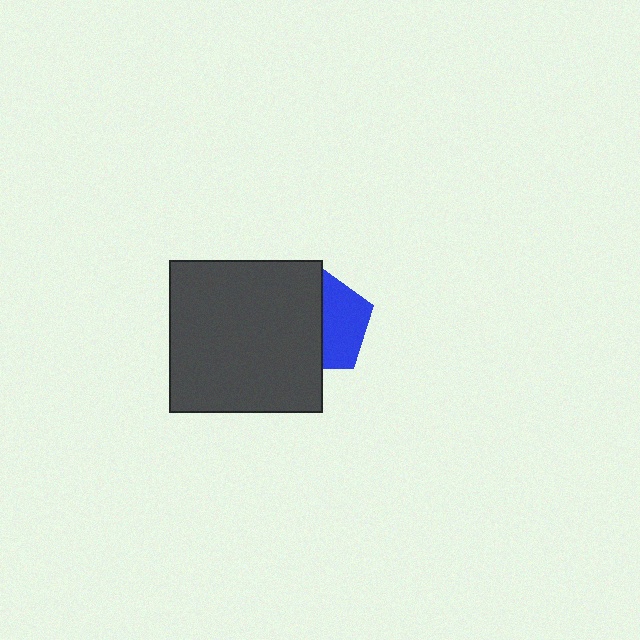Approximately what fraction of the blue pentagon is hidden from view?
Roughly 55% of the blue pentagon is hidden behind the dark gray square.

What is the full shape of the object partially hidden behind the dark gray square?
The partially hidden object is a blue pentagon.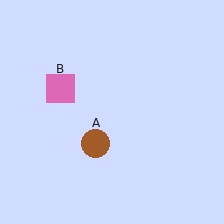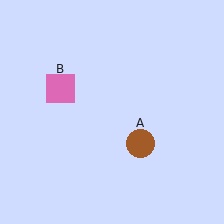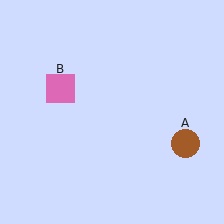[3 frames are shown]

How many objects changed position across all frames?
1 object changed position: brown circle (object A).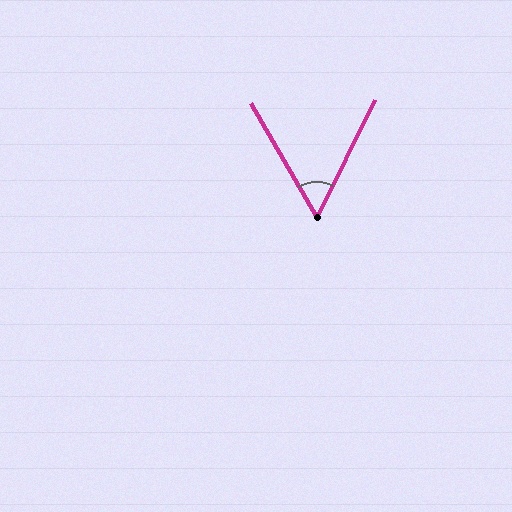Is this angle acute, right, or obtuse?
It is acute.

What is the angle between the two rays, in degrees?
Approximately 56 degrees.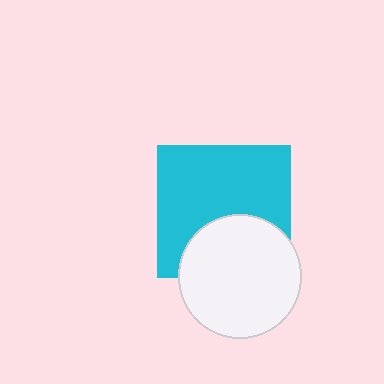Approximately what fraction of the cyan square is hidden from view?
Roughly 34% of the cyan square is hidden behind the white circle.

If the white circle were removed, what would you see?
You would see the complete cyan square.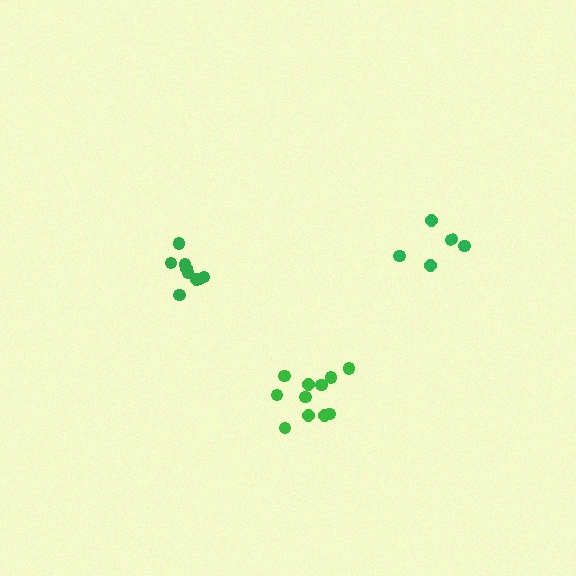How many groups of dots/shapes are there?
There are 3 groups.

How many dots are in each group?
Group 1: 5 dots, Group 2: 11 dots, Group 3: 9 dots (25 total).